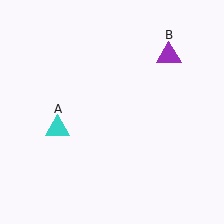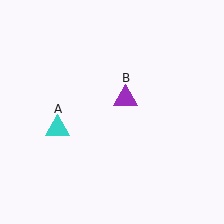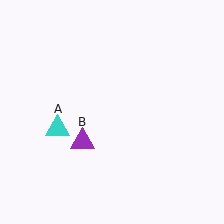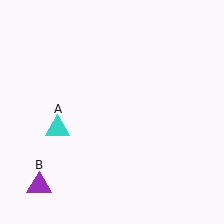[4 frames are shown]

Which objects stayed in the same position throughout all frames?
Cyan triangle (object A) remained stationary.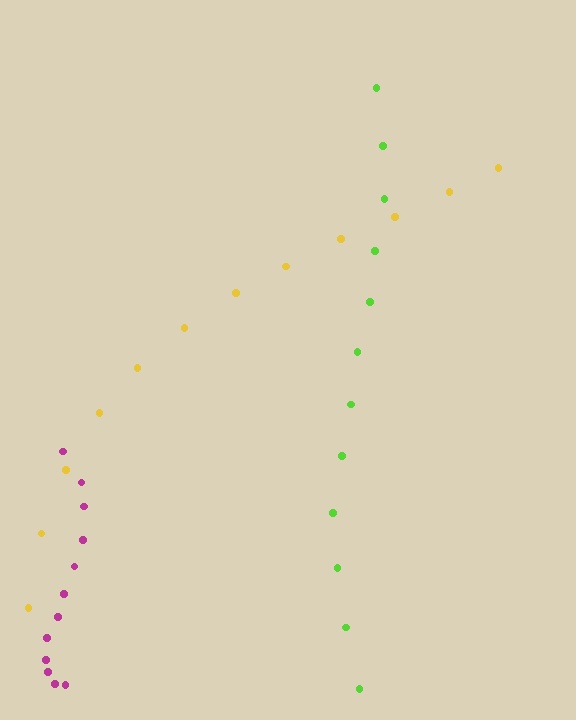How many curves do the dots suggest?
There are 3 distinct paths.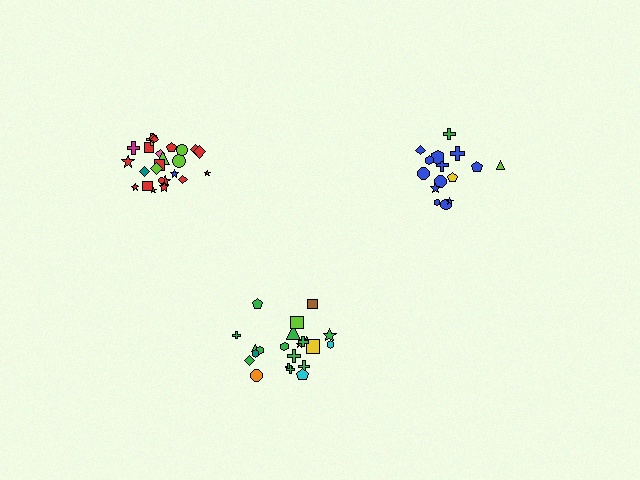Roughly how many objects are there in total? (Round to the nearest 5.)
Roughly 60 objects in total.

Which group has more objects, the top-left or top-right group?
The top-left group.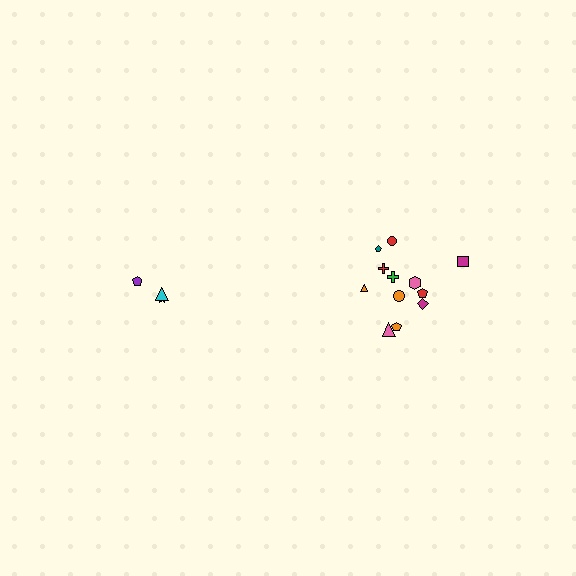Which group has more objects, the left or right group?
The right group.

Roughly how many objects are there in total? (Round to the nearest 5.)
Roughly 15 objects in total.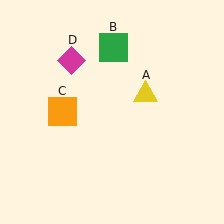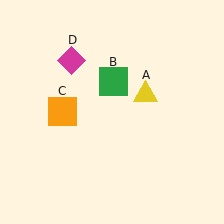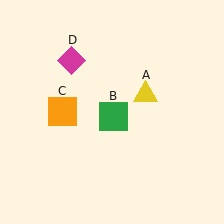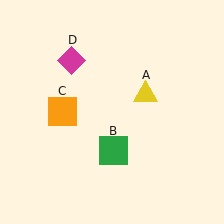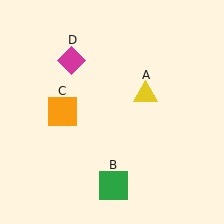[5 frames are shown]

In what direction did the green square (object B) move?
The green square (object B) moved down.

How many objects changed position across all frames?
1 object changed position: green square (object B).